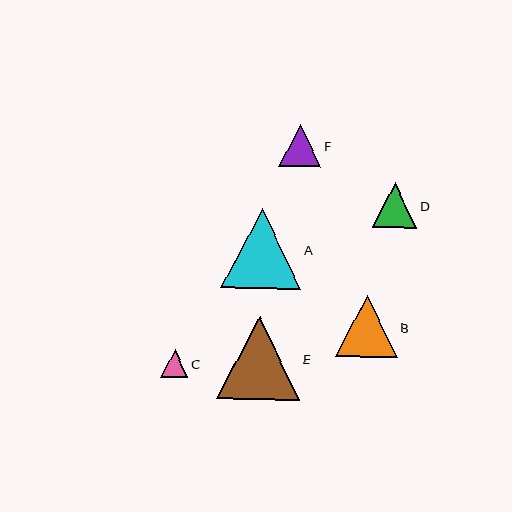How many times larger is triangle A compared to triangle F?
Triangle A is approximately 1.9 times the size of triangle F.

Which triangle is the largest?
Triangle E is the largest with a size of approximately 82 pixels.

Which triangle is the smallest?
Triangle C is the smallest with a size of approximately 28 pixels.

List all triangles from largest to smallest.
From largest to smallest: E, A, B, D, F, C.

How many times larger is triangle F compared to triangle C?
Triangle F is approximately 1.5 times the size of triangle C.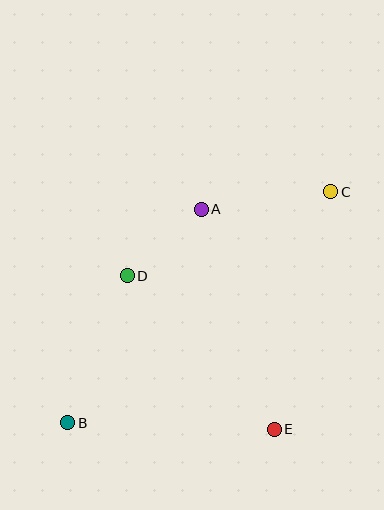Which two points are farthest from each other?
Points B and C are farthest from each other.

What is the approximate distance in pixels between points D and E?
The distance between D and E is approximately 213 pixels.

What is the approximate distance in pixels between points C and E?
The distance between C and E is approximately 244 pixels.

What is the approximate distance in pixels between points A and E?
The distance between A and E is approximately 232 pixels.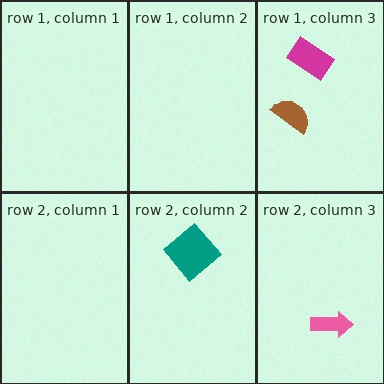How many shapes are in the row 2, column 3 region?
1.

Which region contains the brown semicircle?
The row 1, column 3 region.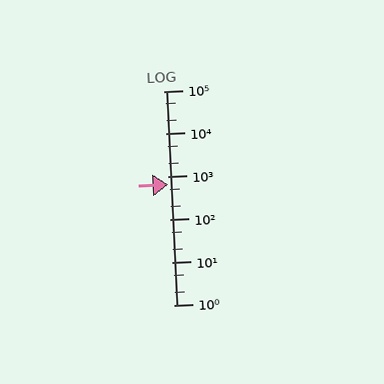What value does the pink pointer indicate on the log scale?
The pointer indicates approximately 660.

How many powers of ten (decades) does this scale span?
The scale spans 5 decades, from 1 to 100000.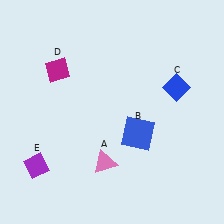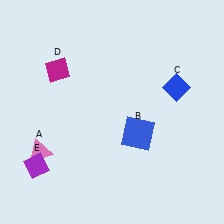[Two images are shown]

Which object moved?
The pink triangle (A) moved left.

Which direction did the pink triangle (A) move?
The pink triangle (A) moved left.